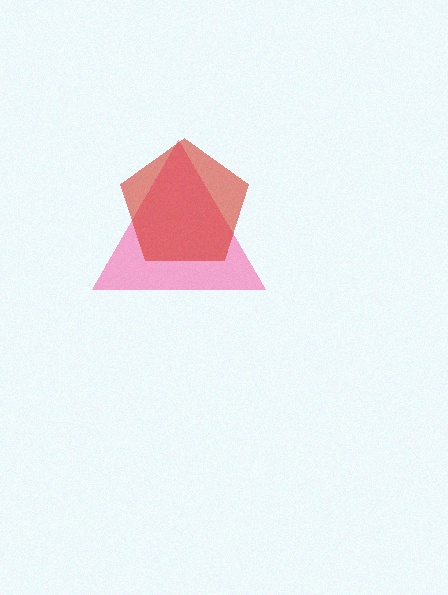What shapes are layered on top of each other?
The layered shapes are: a pink triangle, a red pentagon.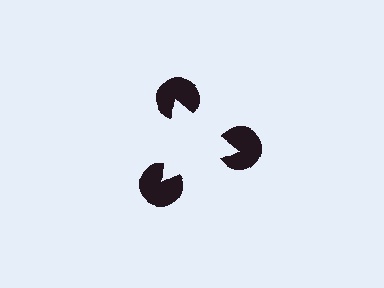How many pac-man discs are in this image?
There are 3 — one at each vertex of the illusory triangle.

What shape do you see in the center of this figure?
An illusory triangle — its edges are inferred from the aligned wedge cuts in the pac-man discs, not physically drawn.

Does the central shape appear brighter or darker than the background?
It typically appears slightly brighter than the background, even though no actual brightness change is drawn.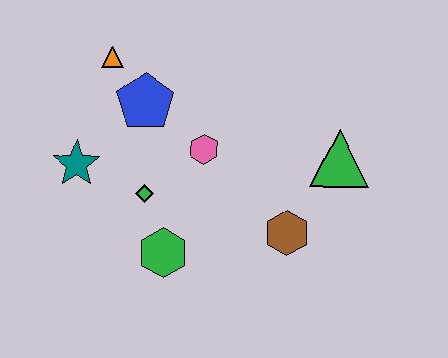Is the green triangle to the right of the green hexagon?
Yes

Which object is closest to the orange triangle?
The blue pentagon is closest to the orange triangle.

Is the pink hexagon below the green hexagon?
No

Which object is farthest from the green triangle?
The teal star is farthest from the green triangle.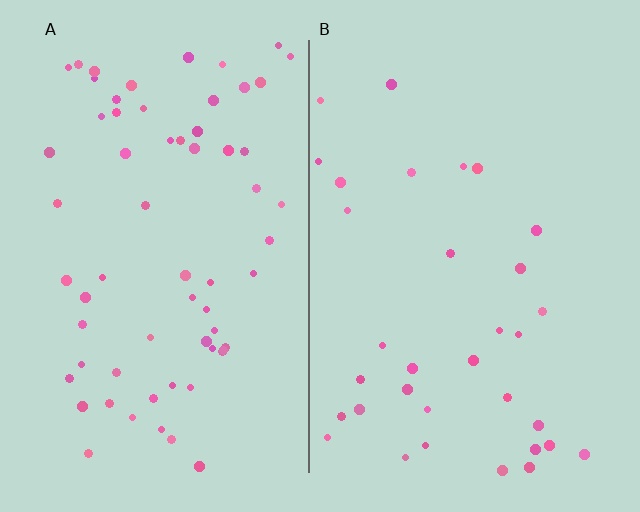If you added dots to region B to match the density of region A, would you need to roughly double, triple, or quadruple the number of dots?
Approximately double.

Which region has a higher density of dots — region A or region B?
A (the left).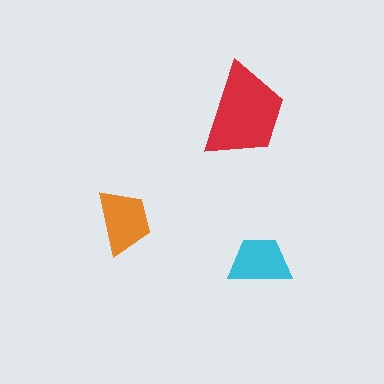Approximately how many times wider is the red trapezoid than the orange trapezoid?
About 1.5 times wider.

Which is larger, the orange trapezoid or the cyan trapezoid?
The orange one.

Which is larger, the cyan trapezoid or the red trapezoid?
The red one.